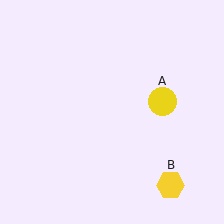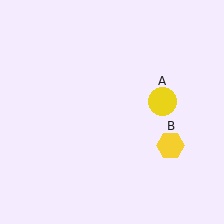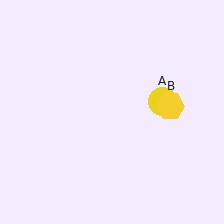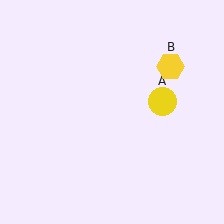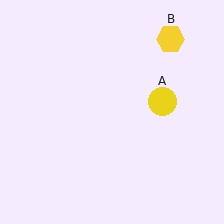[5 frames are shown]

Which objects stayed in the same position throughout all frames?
Yellow circle (object A) remained stationary.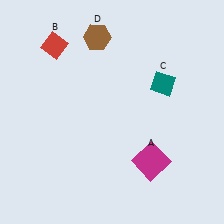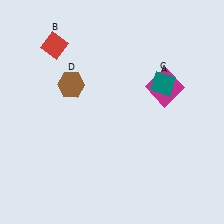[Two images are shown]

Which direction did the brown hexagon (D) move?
The brown hexagon (D) moved down.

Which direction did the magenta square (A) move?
The magenta square (A) moved up.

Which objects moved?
The objects that moved are: the magenta square (A), the brown hexagon (D).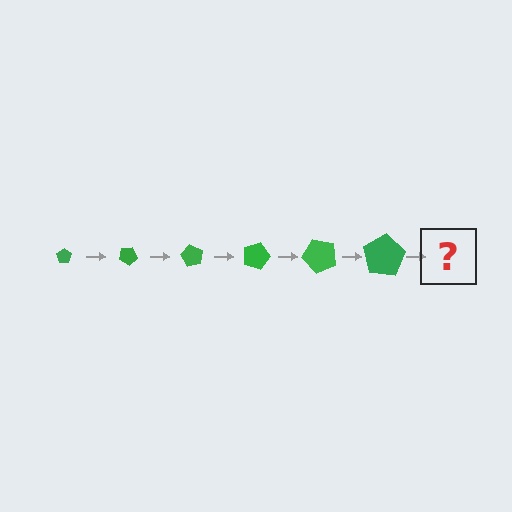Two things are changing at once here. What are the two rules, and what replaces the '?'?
The two rules are that the pentagon grows larger each step and it rotates 30 degrees each step. The '?' should be a pentagon, larger than the previous one and rotated 180 degrees from the start.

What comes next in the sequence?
The next element should be a pentagon, larger than the previous one and rotated 180 degrees from the start.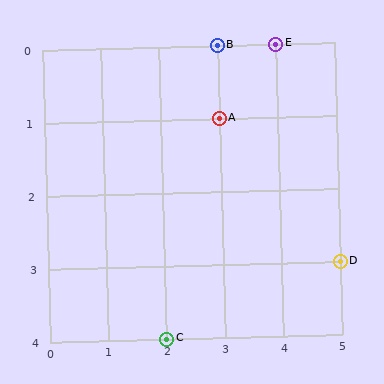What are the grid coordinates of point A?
Point A is at grid coordinates (3, 1).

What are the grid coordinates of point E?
Point E is at grid coordinates (4, 0).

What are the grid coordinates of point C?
Point C is at grid coordinates (2, 4).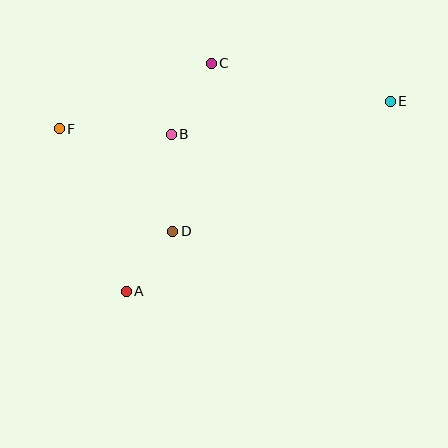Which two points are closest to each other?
Points A and D are closest to each other.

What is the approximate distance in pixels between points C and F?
The distance between C and F is approximately 166 pixels.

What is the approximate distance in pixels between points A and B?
The distance between A and B is approximately 163 pixels.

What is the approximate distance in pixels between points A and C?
The distance between A and C is approximately 243 pixels.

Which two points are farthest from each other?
Points E and F are farthest from each other.